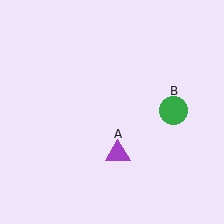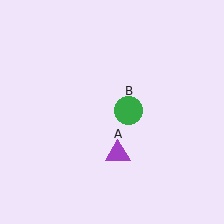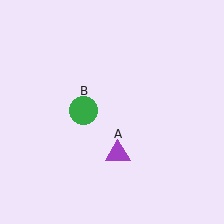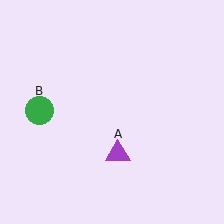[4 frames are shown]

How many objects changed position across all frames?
1 object changed position: green circle (object B).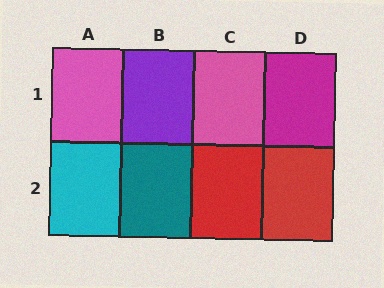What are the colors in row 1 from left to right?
Pink, purple, pink, magenta.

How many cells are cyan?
1 cell is cyan.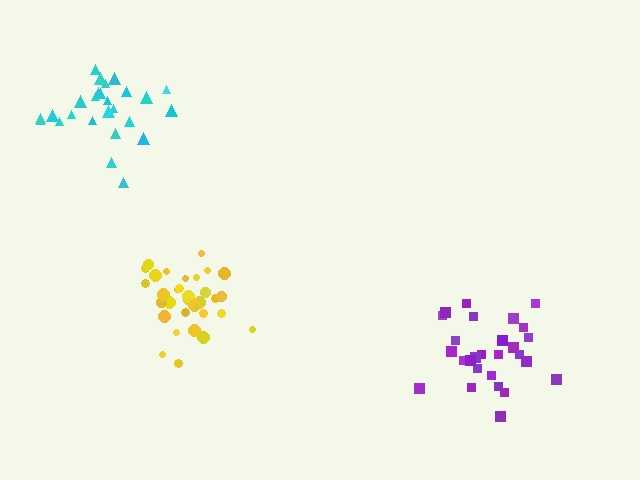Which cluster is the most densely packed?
Yellow.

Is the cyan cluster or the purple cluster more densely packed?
Cyan.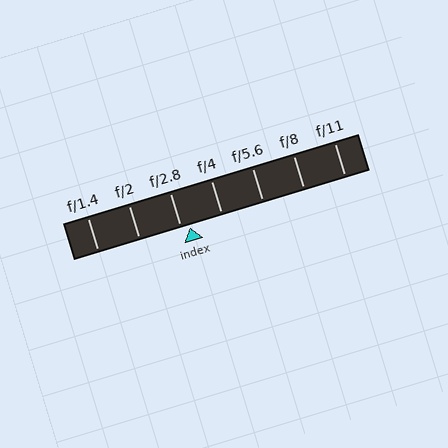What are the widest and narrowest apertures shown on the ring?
The widest aperture shown is f/1.4 and the narrowest is f/11.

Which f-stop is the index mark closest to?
The index mark is closest to f/2.8.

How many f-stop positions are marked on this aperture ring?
There are 7 f-stop positions marked.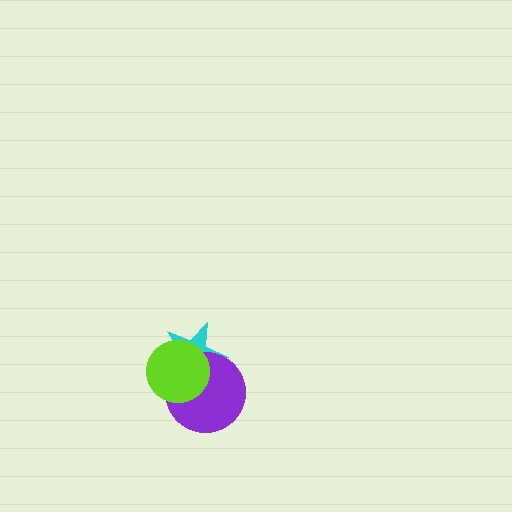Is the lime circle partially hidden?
No, no other shape covers it.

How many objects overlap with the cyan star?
2 objects overlap with the cyan star.